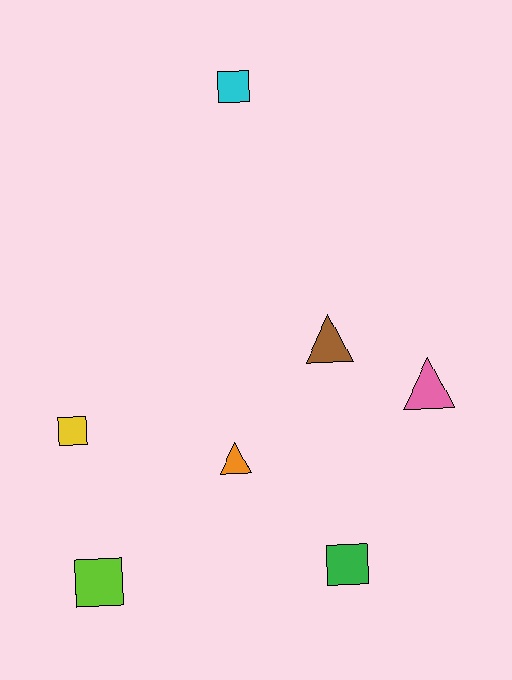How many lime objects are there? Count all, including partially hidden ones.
There is 1 lime object.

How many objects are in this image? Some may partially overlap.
There are 7 objects.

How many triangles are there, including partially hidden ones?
There are 3 triangles.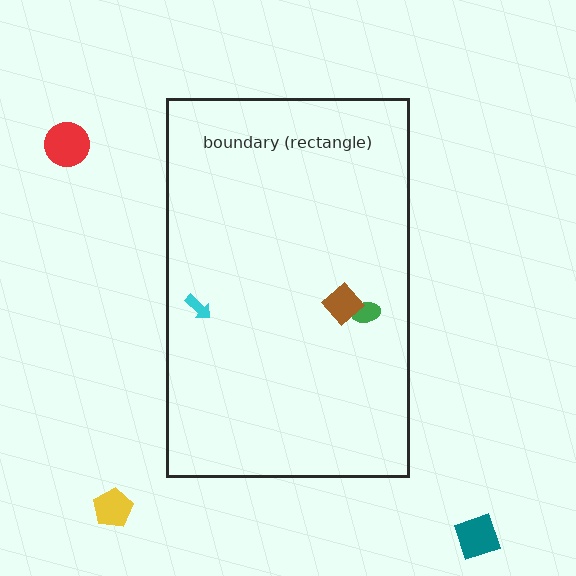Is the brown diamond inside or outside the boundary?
Inside.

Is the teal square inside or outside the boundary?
Outside.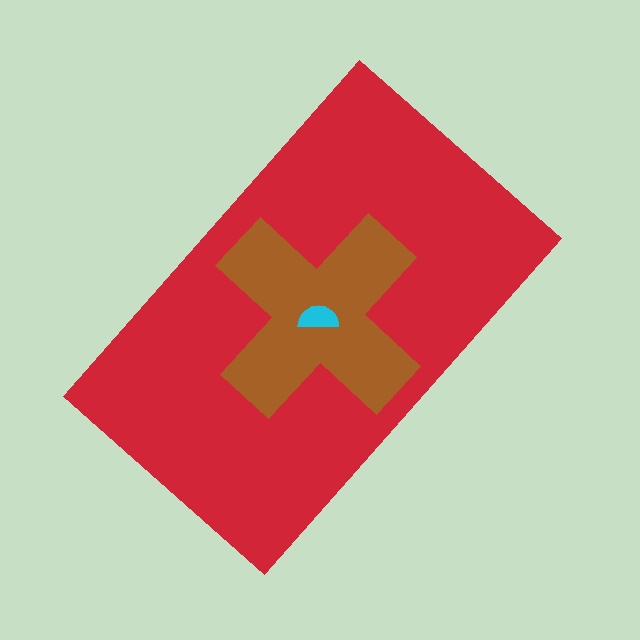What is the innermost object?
The cyan semicircle.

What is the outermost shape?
The red rectangle.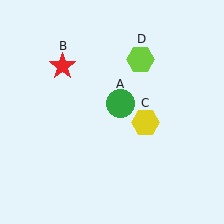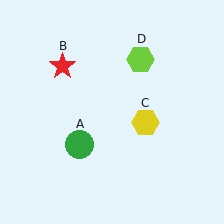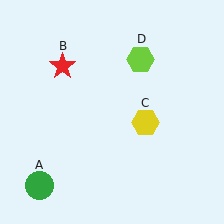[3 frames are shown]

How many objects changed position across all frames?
1 object changed position: green circle (object A).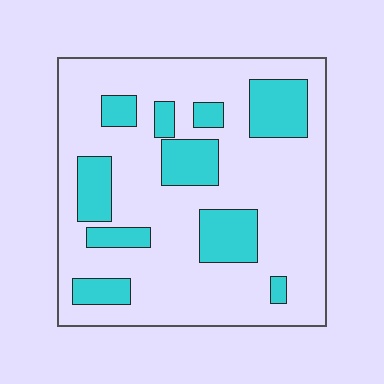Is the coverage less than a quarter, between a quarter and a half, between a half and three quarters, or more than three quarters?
Less than a quarter.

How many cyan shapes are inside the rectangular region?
10.